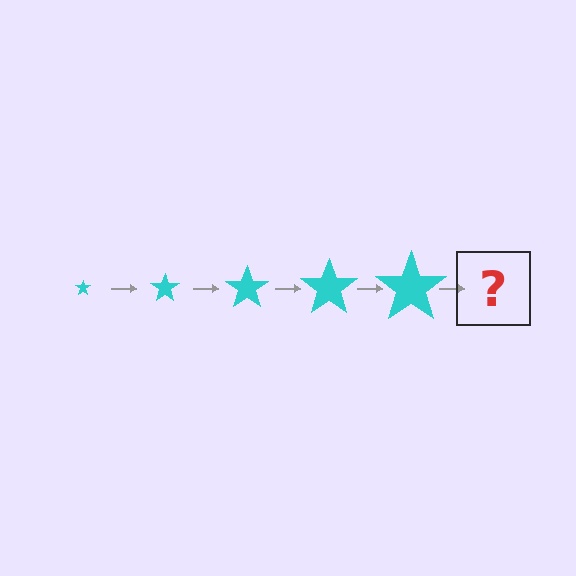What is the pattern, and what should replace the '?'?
The pattern is that the star gets progressively larger each step. The '?' should be a cyan star, larger than the previous one.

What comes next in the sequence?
The next element should be a cyan star, larger than the previous one.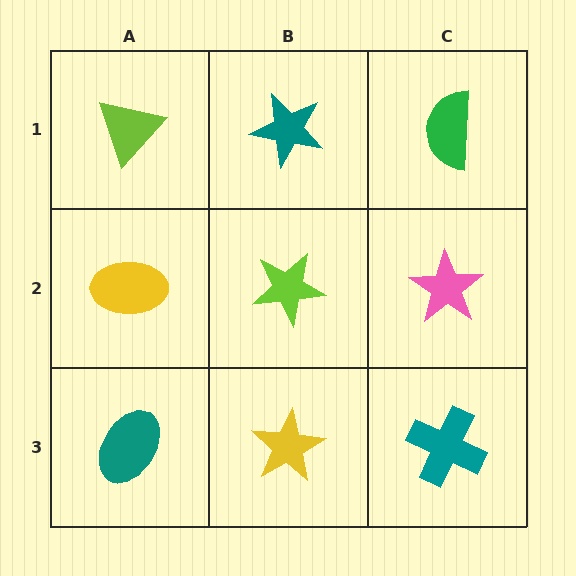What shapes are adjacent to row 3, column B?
A lime star (row 2, column B), a teal ellipse (row 3, column A), a teal cross (row 3, column C).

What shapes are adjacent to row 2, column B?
A teal star (row 1, column B), a yellow star (row 3, column B), a yellow ellipse (row 2, column A), a pink star (row 2, column C).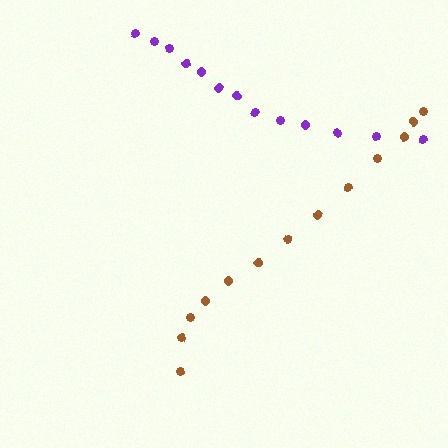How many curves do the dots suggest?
There are 2 distinct paths.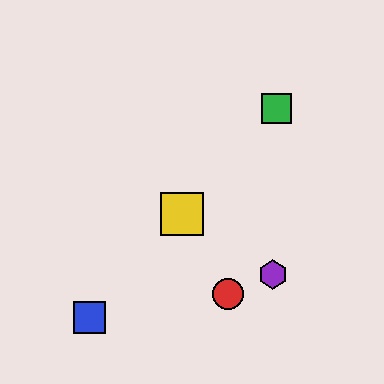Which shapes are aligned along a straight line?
The blue square, the green square, the yellow square are aligned along a straight line.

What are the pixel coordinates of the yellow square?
The yellow square is at (182, 214).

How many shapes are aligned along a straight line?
3 shapes (the blue square, the green square, the yellow square) are aligned along a straight line.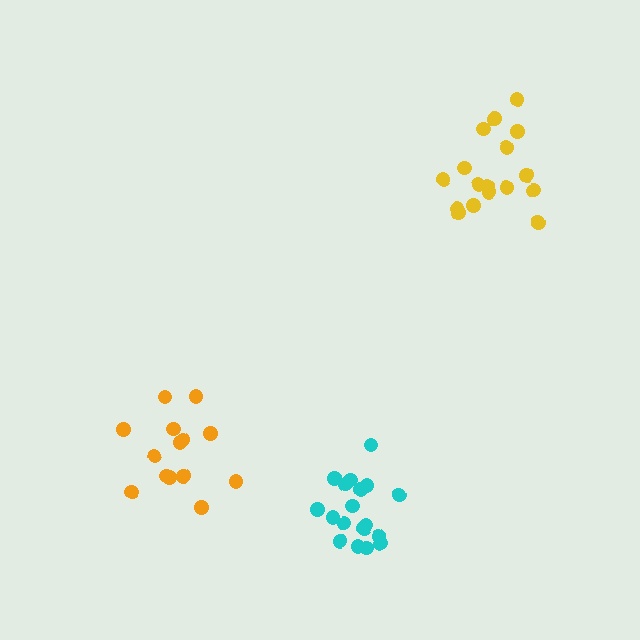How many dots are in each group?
Group 1: 14 dots, Group 2: 17 dots, Group 3: 18 dots (49 total).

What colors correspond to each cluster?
The clusters are colored: orange, yellow, cyan.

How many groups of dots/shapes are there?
There are 3 groups.